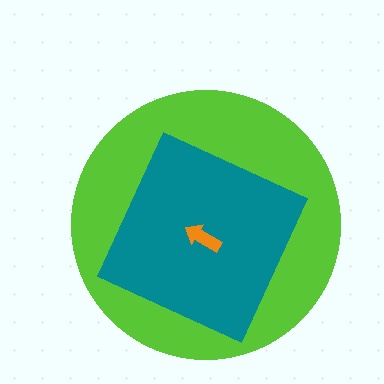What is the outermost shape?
The lime circle.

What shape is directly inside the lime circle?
The teal square.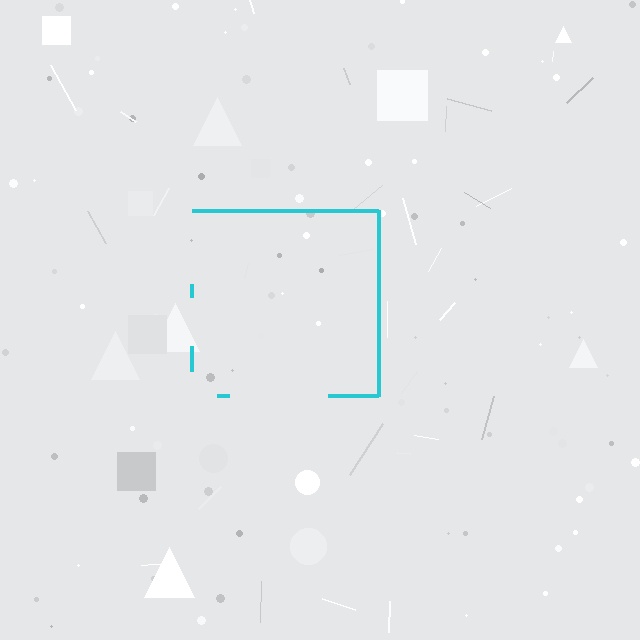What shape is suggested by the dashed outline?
The dashed outline suggests a square.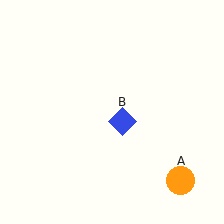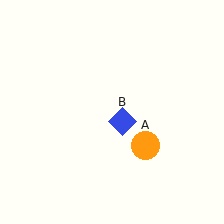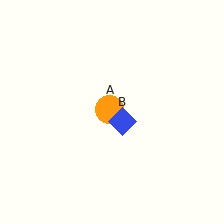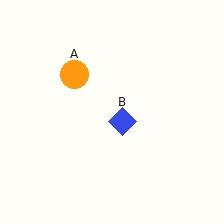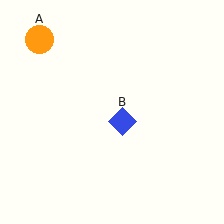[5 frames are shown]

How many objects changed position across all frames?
1 object changed position: orange circle (object A).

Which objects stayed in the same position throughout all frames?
Blue diamond (object B) remained stationary.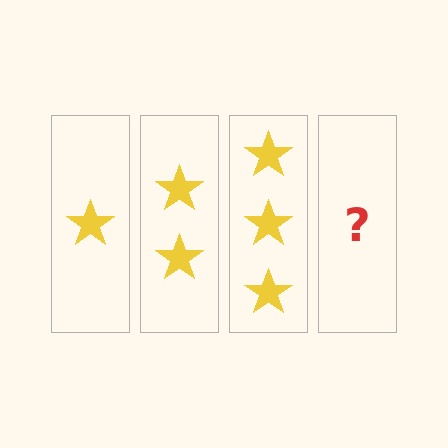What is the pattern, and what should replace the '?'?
The pattern is that each step adds one more star. The '?' should be 4 stars.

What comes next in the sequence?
The next element should be 4 stars.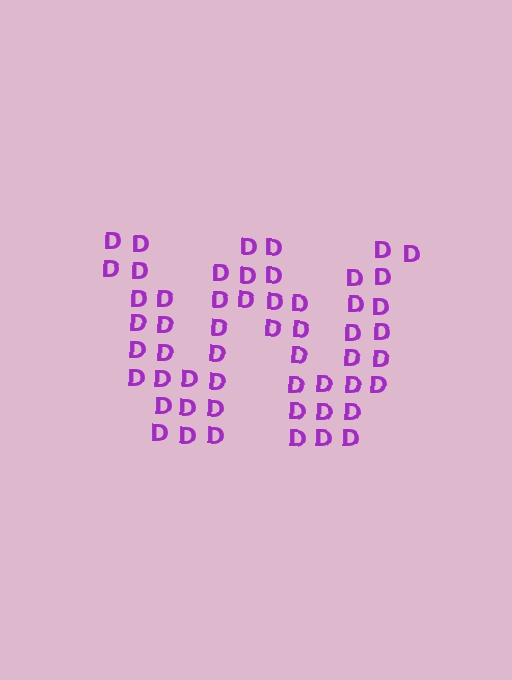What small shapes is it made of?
It is made of small letter D's.